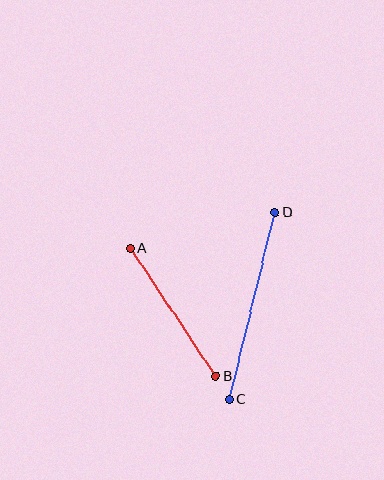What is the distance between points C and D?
The distance is approximately 192 pixels.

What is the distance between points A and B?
The distance is approximately 154 pixels.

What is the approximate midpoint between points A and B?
The midpoint is at approximately (173, 312) pixels.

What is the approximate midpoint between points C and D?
The midpoint is at approximately (253, 306) pixels.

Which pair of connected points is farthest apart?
Points C and D are farthest apart.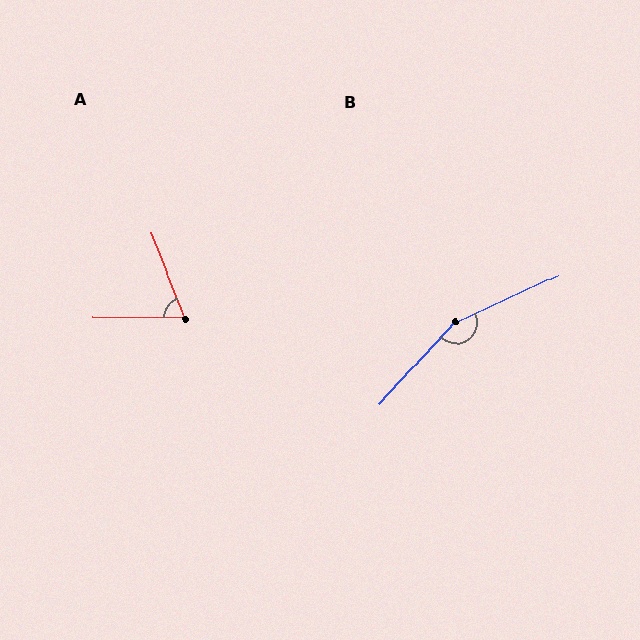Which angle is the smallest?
A, at approximately 68 degrees.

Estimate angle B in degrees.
Approximately 157 degrees.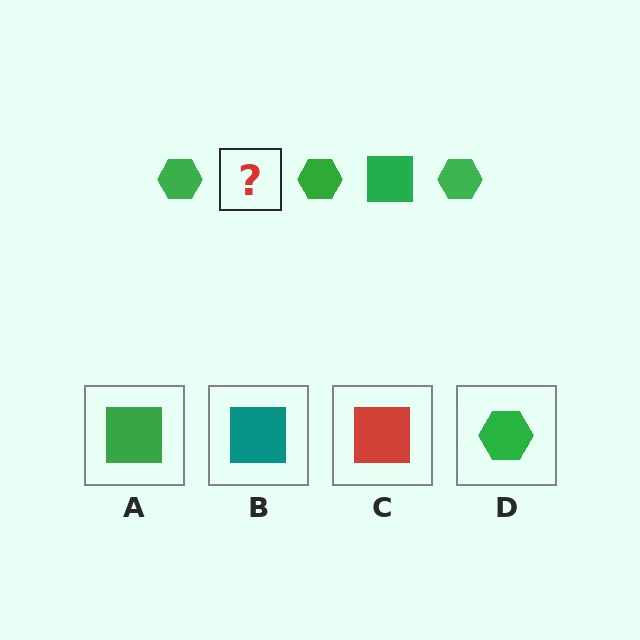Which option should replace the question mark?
Option A.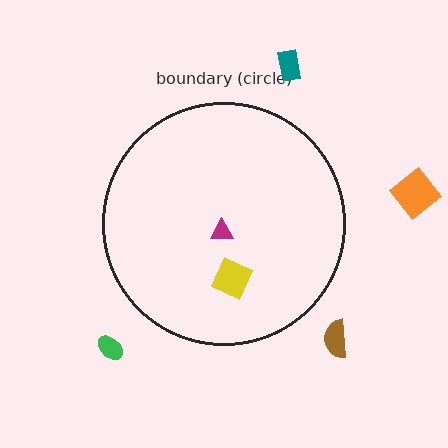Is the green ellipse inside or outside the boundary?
Outside.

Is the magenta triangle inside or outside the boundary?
Inside.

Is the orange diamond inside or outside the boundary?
Outside.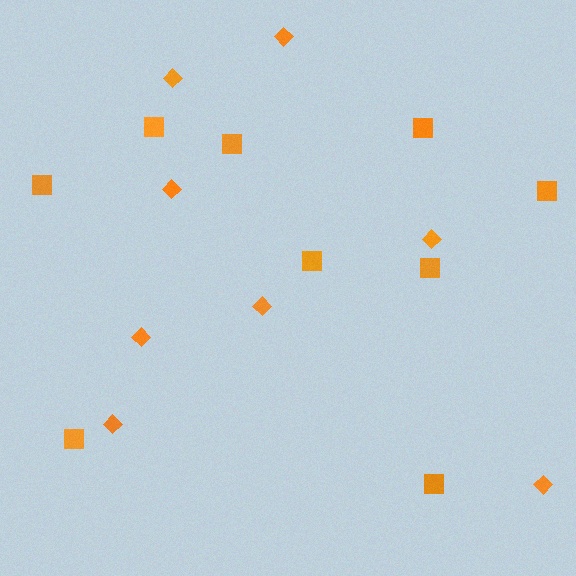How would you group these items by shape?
There are 2 groups: one group of squares (9) and one group of diamonds (8).